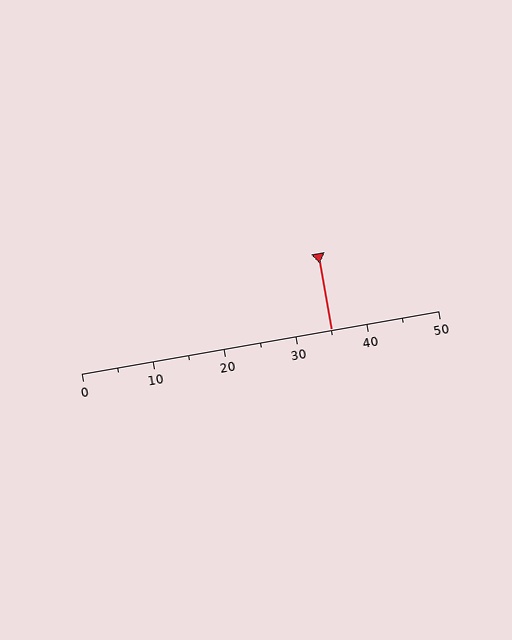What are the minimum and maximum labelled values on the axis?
The axis runs from 0 to 50.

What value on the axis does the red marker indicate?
The marker indicates approximately 35.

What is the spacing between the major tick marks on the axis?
The major ticks are spaced 10 apart.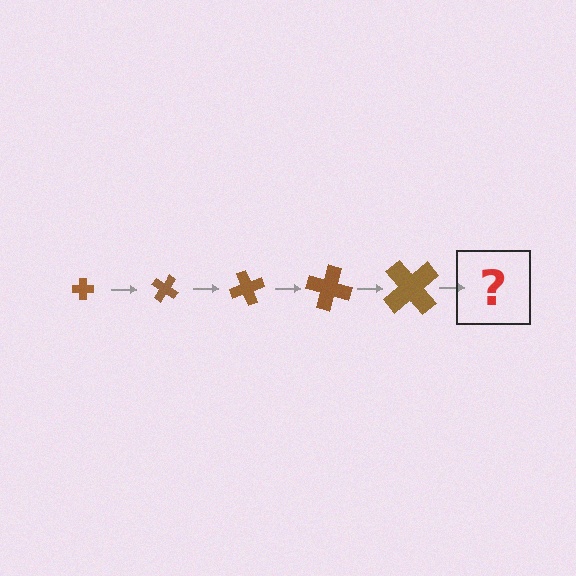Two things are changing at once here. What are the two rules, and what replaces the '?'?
The two rules are that the cross grows larger each step and it rotates 35 degrees each step. The '?' should be a cross, larger than the previous one and rotated 175 degrees from the start.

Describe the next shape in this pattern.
It should be a cross, larger than the previous one and rotated 175 degrees from the start.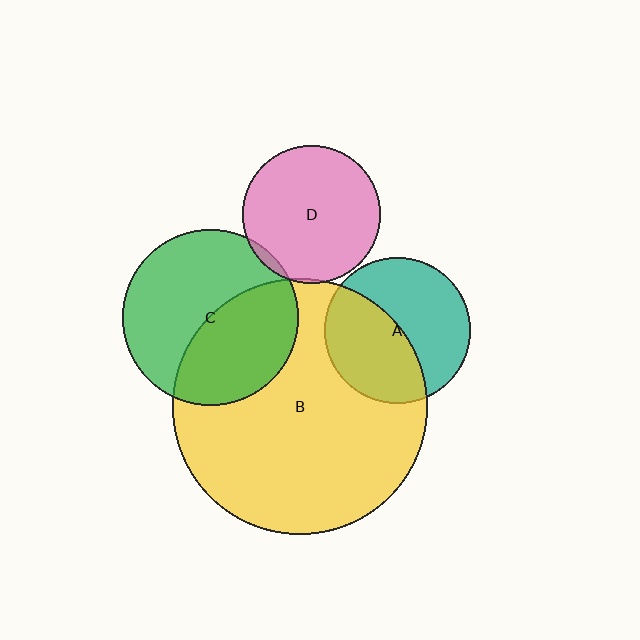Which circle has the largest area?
Circle B (yellow).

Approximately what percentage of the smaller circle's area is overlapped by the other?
Approximately 5%.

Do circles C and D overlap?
Yes.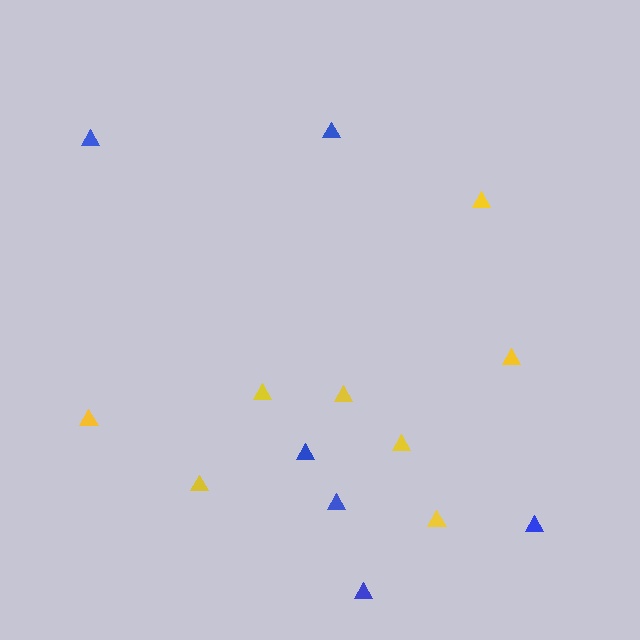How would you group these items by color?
There are 2 groups: one group of yellow triangles (8) and one group of blue triangles (6).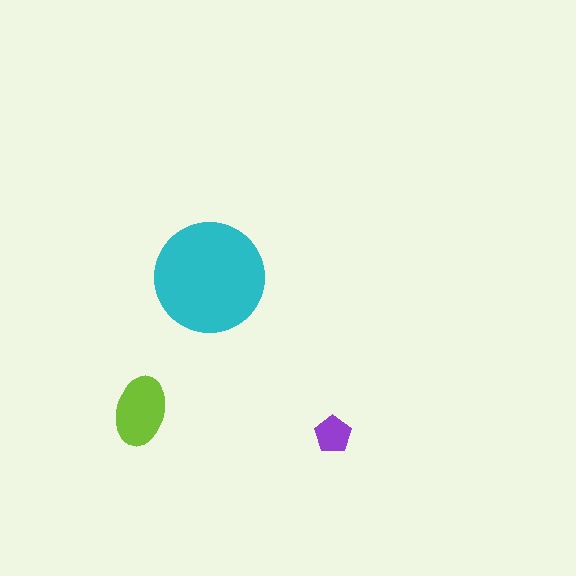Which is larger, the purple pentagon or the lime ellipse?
The lime ellipse.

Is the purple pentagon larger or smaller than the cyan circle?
Smaller.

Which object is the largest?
The cyan circle.